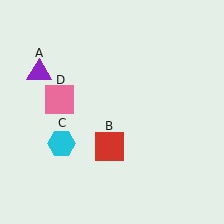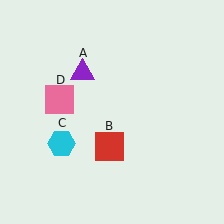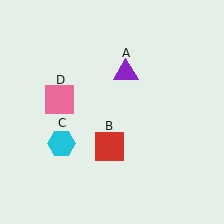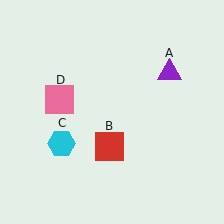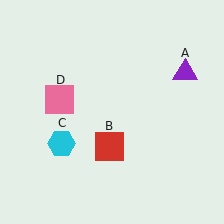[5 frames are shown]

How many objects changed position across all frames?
1 object changed position: purple triangle (object A).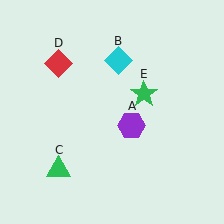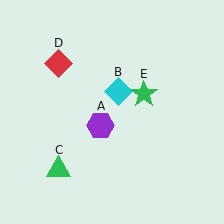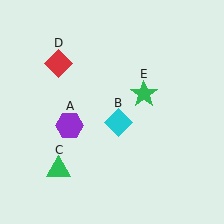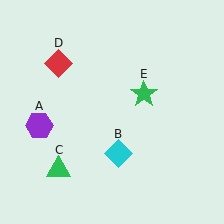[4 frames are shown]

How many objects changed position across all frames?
2 objects changed position: purple hexagon (object A), cyan diamond (object B).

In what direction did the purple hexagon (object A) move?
The purple hexagon (object A) moved left.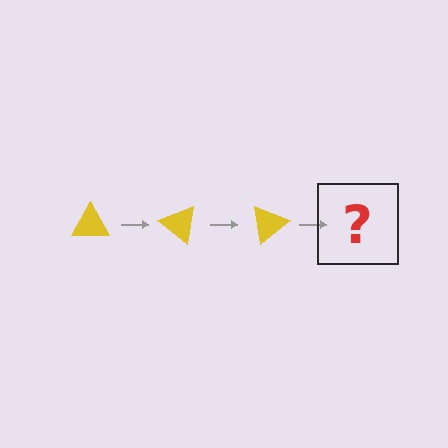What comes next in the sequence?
The next element should be a yellow triangle rotated 120 degrees.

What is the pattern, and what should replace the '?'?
The pattern is that the triangle rotates 40 degrees each step. The '?' should be a yellow triangle rotated 120 degrees.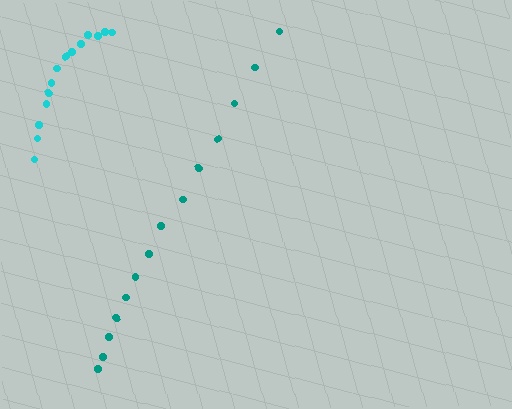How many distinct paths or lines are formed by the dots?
There are 2 distinct paths.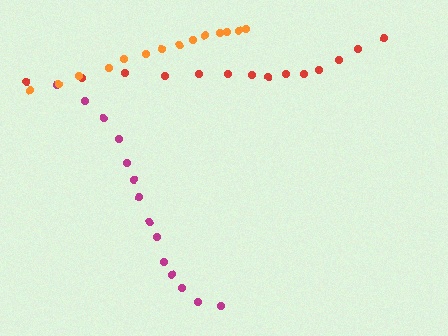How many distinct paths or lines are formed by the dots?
There are 3 distinct paths.